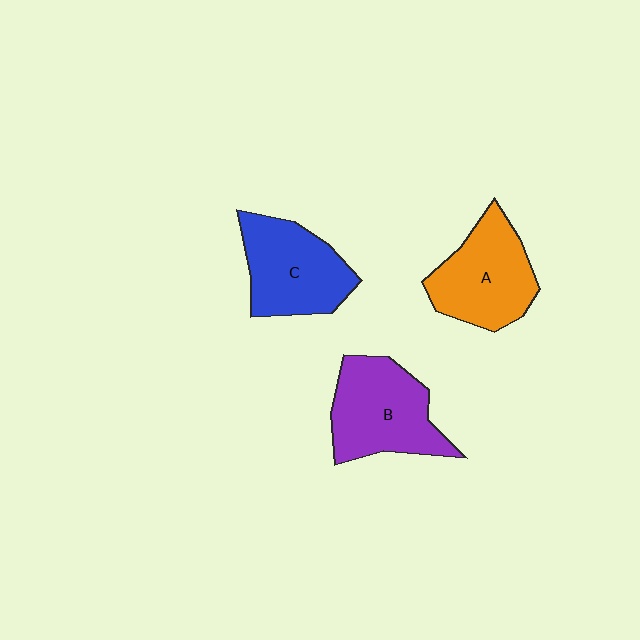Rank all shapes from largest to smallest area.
From largest to smallest: B (purple), A (orange), C (blue).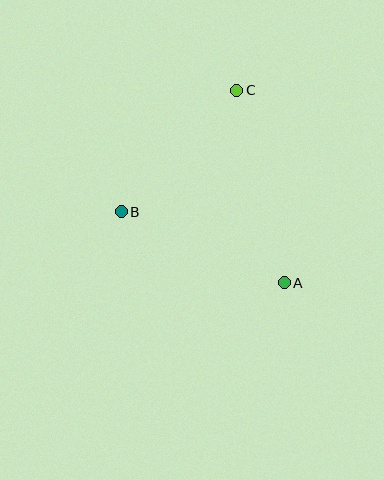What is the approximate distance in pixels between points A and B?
The distance between A and B is approximately 178 pixels.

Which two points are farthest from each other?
Points A and C are farthest from each other.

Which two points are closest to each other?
Points B and C are closest to each other.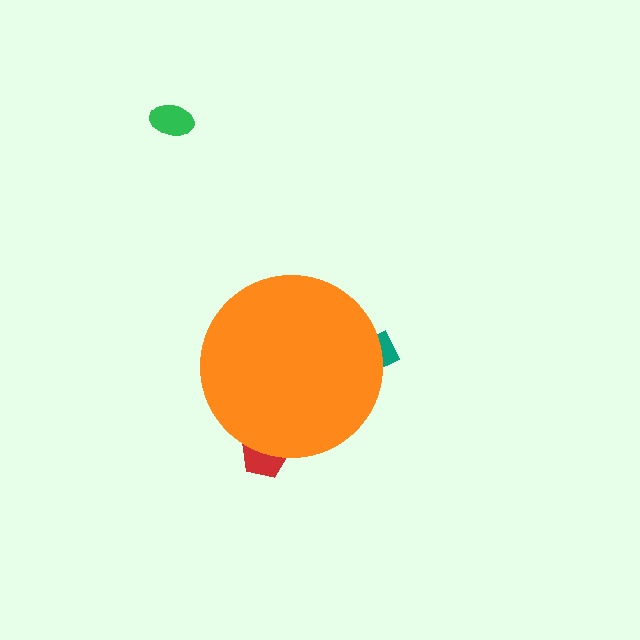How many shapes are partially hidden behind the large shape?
2 shapes are partially hidden.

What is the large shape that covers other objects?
An orange circle.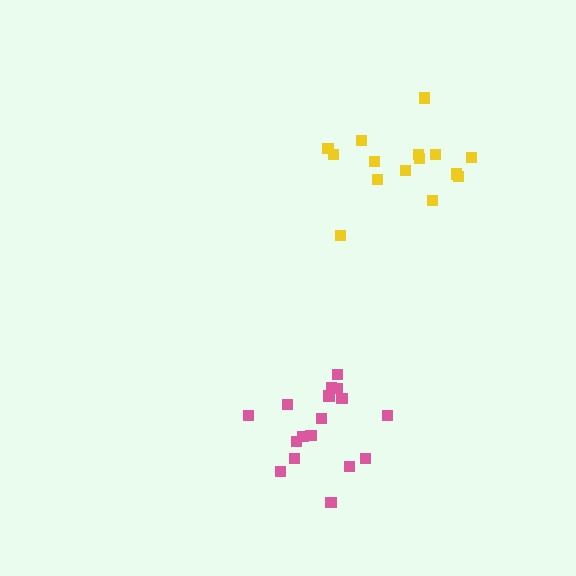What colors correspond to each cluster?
The clusters are colored: pink, yellow.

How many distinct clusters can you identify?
There are 2 distinct clusters.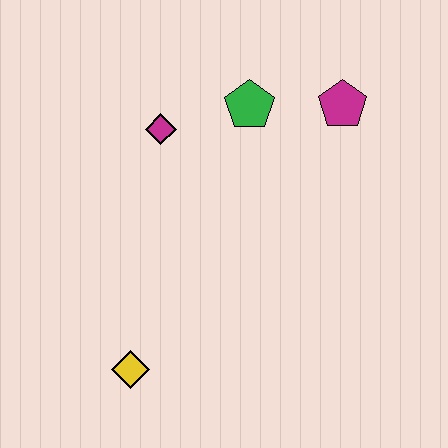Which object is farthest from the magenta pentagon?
The yellow diamond is farthest from the magenta pentagon.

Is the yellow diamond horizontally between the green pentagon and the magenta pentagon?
No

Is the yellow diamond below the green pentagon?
Yes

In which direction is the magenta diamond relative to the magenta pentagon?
The magenta diamond is to the left of the magenta pentagon.